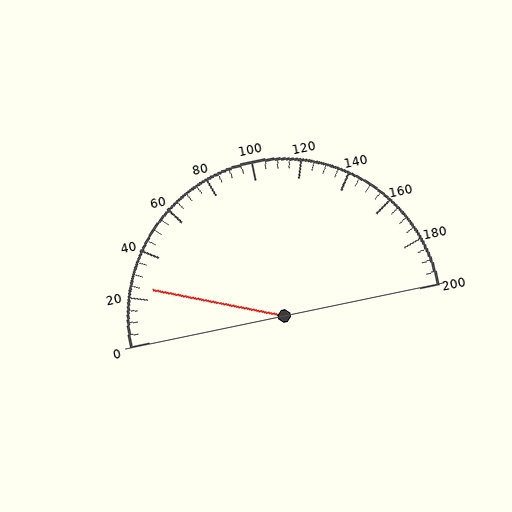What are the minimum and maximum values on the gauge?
The gauge ranges from 0 to 200.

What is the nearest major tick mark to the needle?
The nearest major tick mark is 20.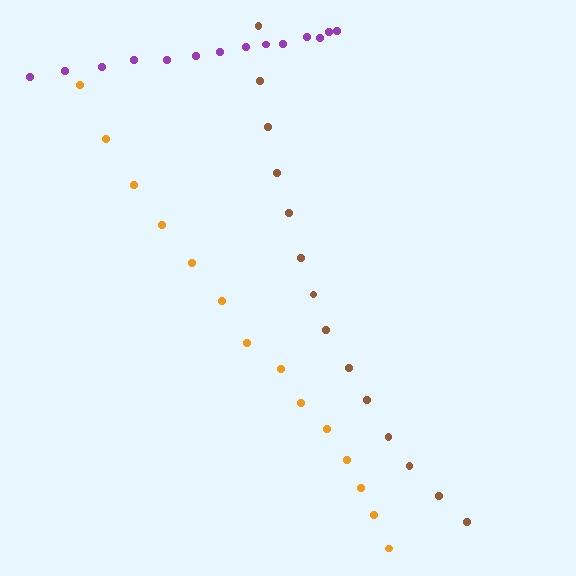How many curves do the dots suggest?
There are 3 distinct paths.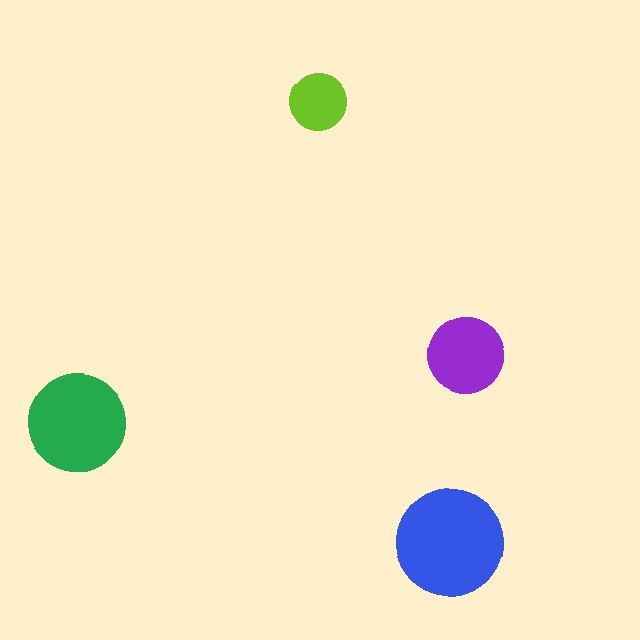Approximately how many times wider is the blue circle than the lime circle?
About 2 times wider.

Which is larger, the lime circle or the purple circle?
The purple one.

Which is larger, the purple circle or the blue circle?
The blue one.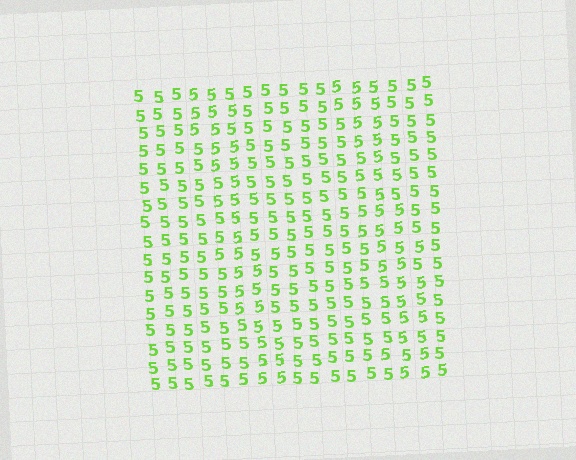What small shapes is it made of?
It is made of small digit 5's.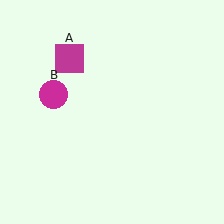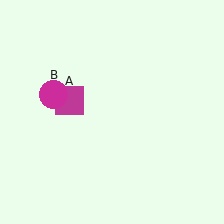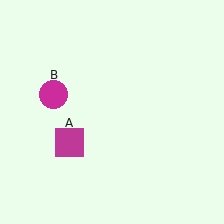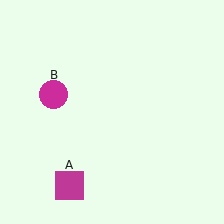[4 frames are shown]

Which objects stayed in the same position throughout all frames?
Magenta circle (object B) remained stationary.